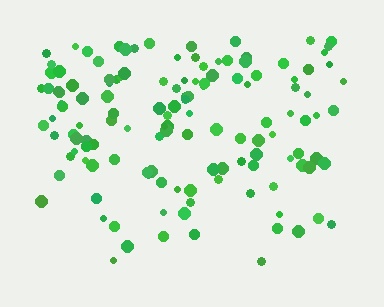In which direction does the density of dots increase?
From bottom to top, with the top side densest.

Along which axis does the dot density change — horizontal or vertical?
Vertical.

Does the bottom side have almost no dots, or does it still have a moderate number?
Still a moderate number, just noticeably fewer than the top.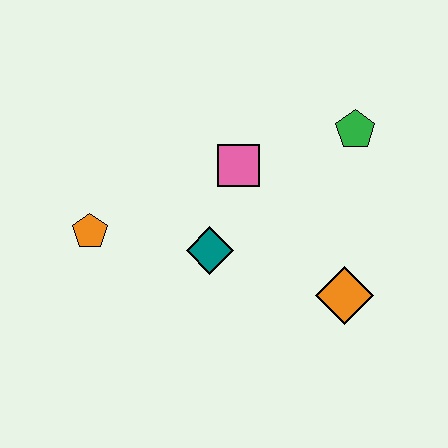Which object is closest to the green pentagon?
The pink square is closest to the green pentagon.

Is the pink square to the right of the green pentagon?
No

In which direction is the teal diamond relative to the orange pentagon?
The teal diamond is to the right of the orange pentagon.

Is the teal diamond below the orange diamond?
No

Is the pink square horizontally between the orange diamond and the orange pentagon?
Yes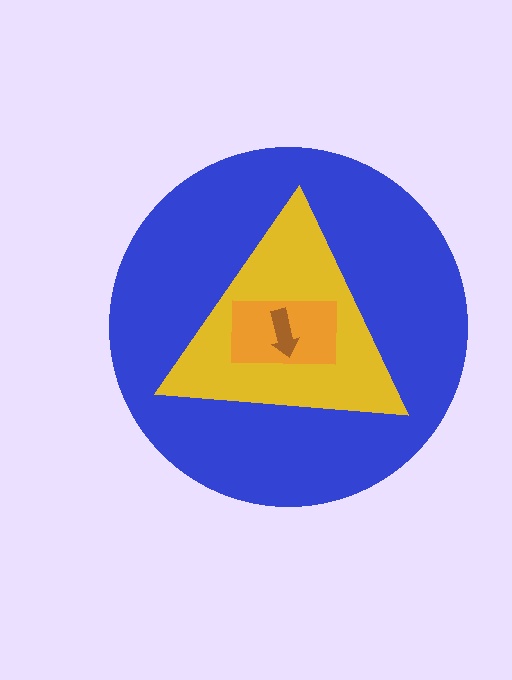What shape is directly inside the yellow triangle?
The orange rectangle.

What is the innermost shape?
The brown arrow.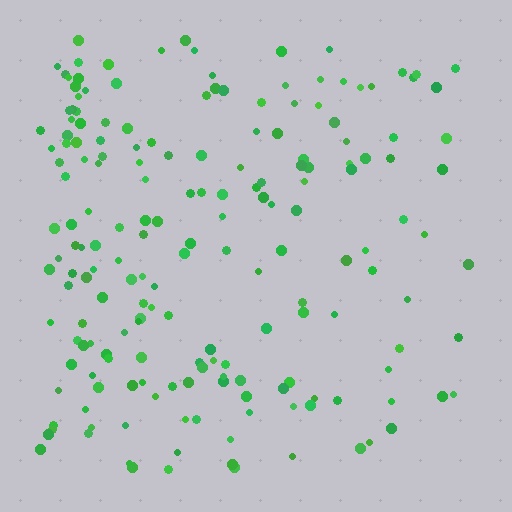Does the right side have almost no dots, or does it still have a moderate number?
Still a moderate number, just noticeably fewer than the left.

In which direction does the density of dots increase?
From right to left, with the left side densest.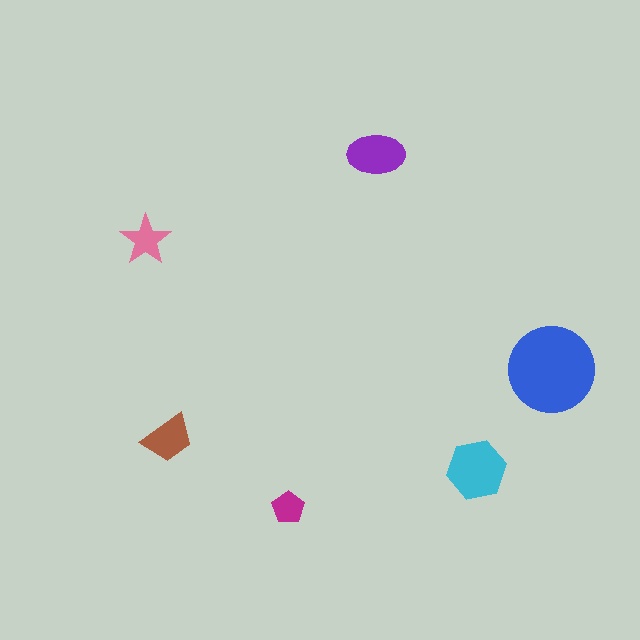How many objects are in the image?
There are 6 objects in the image.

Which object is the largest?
The blue circle.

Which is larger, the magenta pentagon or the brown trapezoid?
The brown trapezoid.